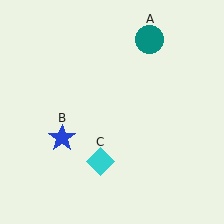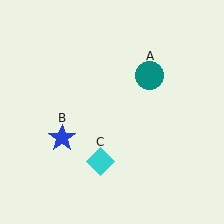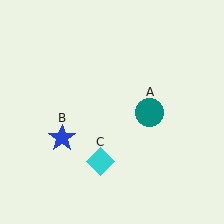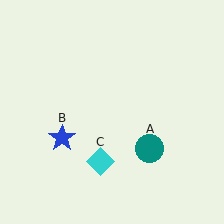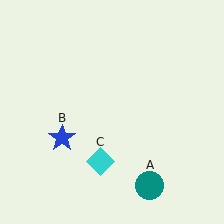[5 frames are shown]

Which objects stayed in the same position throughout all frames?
Blue star (object B) and cyan diamond (object C) remained stationary.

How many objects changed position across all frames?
1 object changed position: teal circle (object A).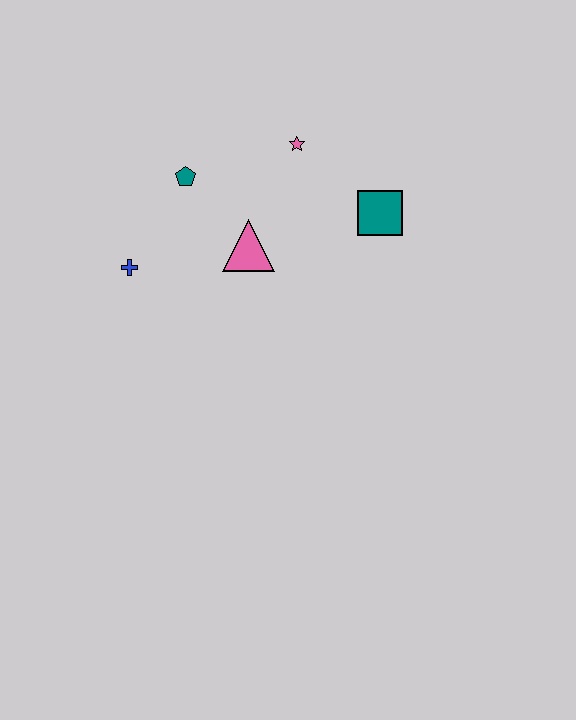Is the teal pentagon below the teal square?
No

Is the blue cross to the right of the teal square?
No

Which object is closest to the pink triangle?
The teal pentagon is closest to the pink triangle.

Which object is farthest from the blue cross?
The teal square is farthest from the blue cross.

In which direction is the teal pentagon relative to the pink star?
The teal pentagon is to the left of the pink star.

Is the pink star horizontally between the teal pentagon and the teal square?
Yes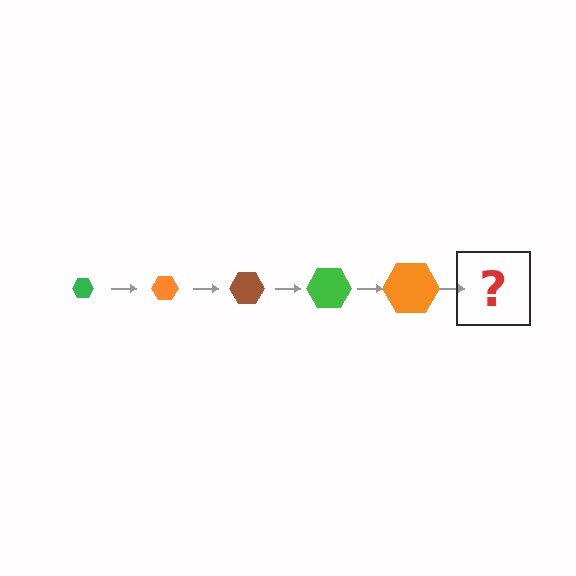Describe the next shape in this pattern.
It should be a brown hexagon, larger than the previous one.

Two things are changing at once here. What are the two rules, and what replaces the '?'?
The two rules are that the hexagon grows larger each step and the color cycles through green, orange, and brown. The '?' should be a brown hexagon, larger than the previous one.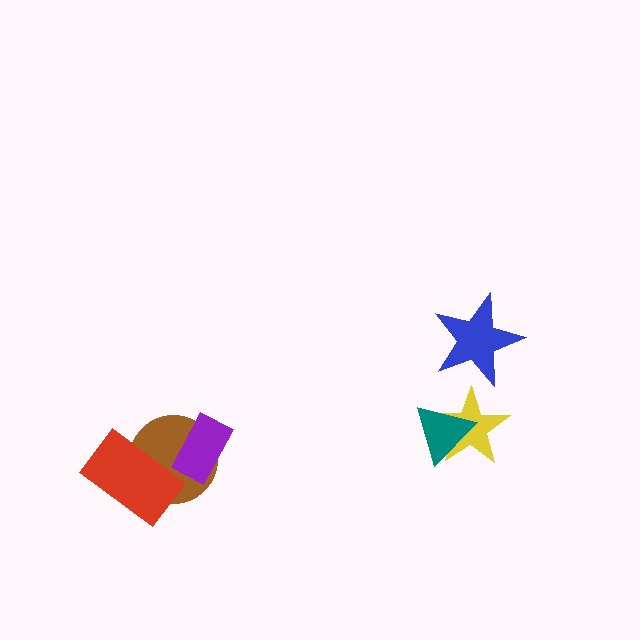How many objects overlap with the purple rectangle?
1 object overlaps with the purple rectangle.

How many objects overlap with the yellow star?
1 object overlaps with the yellow star.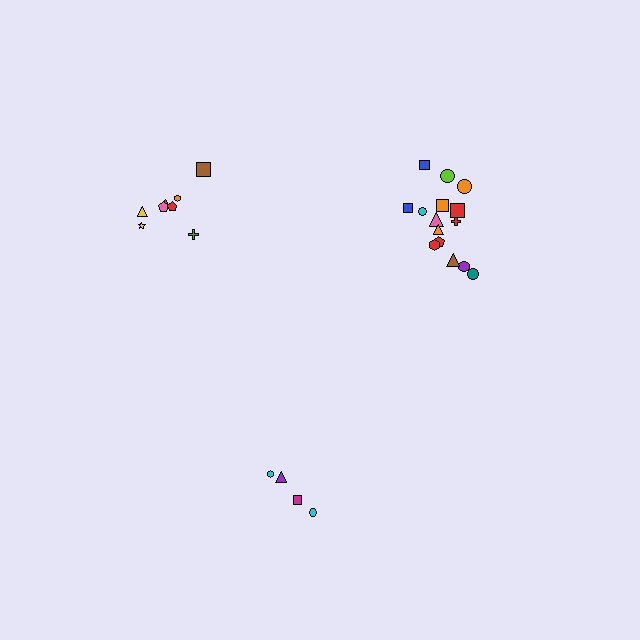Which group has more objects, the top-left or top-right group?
The top-right group.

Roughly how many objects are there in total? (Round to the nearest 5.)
Roughly 25 objects in total.